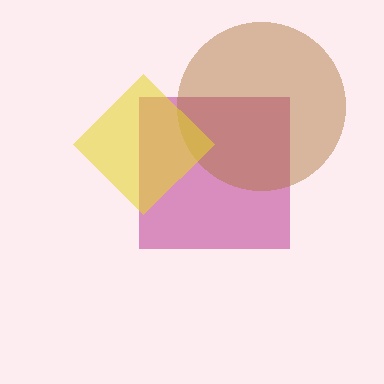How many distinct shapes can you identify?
There are 3 distinct shapes: a magenta square, a brown circle, a yellow diamond.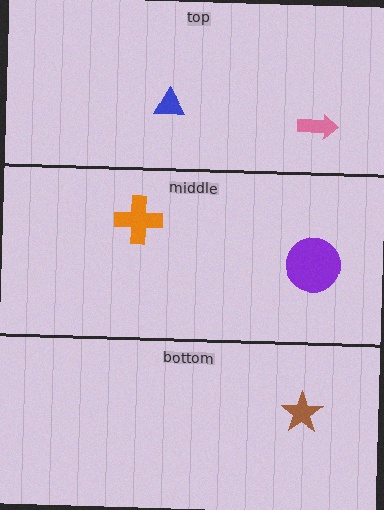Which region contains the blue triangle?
The top region.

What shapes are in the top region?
The pink arrow, the blue triangle.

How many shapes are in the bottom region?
1.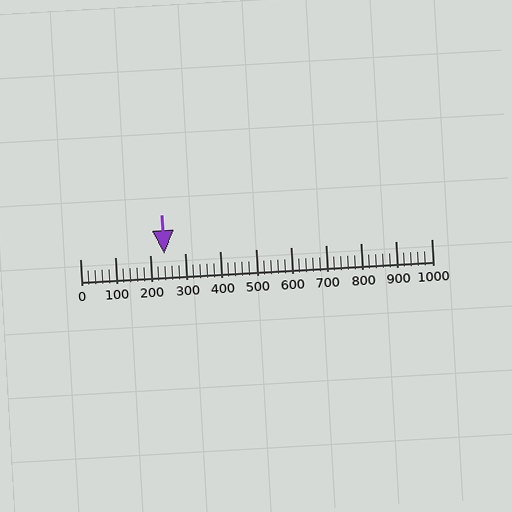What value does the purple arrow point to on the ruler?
The purple arrow points to approximately 240.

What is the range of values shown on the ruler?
The ruler shows values from 0 to 1000.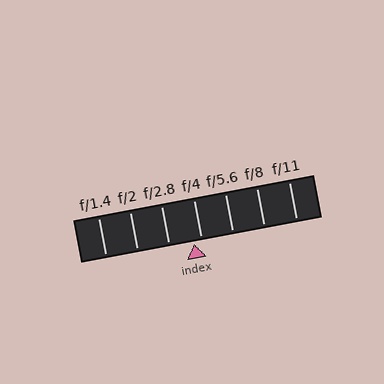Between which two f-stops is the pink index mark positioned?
The index mark is between f/2.8 and f/4.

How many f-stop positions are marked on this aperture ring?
There are 7 f-stop positions marked.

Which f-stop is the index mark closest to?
The index mark is closest to f/4.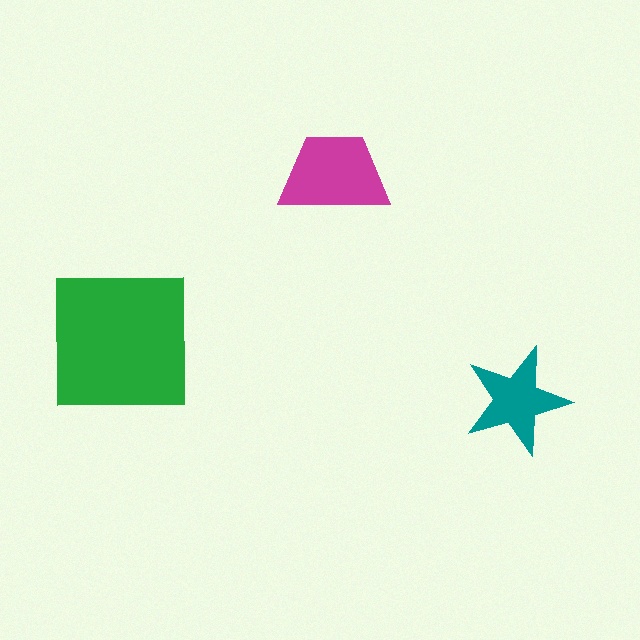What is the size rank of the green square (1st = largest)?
1st.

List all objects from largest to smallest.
The green square, the magenta trapezoid, the teal star.